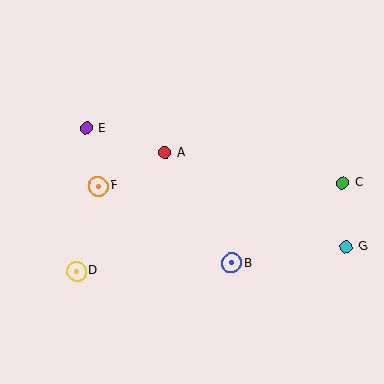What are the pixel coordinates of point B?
Point B is at (232, 263).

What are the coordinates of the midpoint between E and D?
The midpoint between E and D is at (82, 200).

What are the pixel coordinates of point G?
Point G is at (346, 246).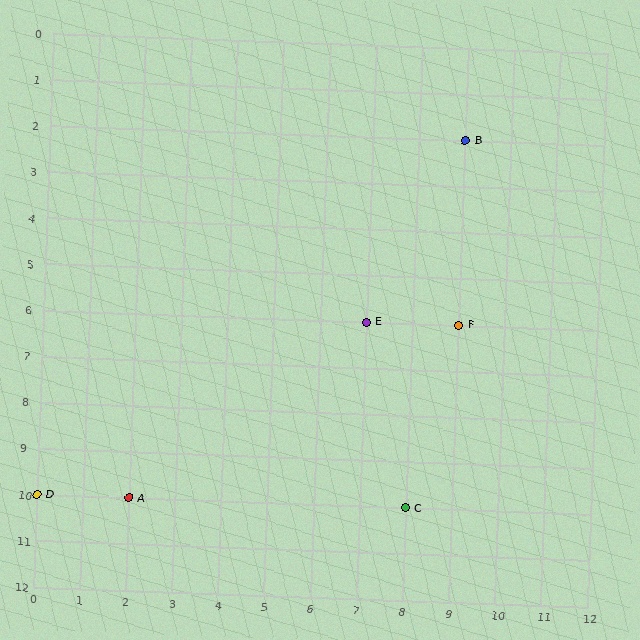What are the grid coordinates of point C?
Point C is at grid coordinates (8, 10).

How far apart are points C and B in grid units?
Points C and B are 1 column and 8 rows apart (about 8.1 grid units diagonally).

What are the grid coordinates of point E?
Point E is at grid coordinates (7, 6).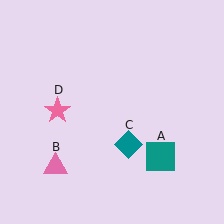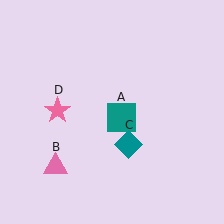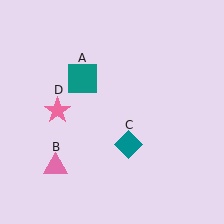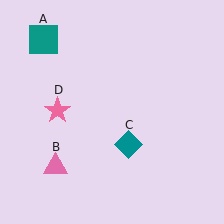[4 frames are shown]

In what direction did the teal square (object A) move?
The teal square (object A) moved up and to the left.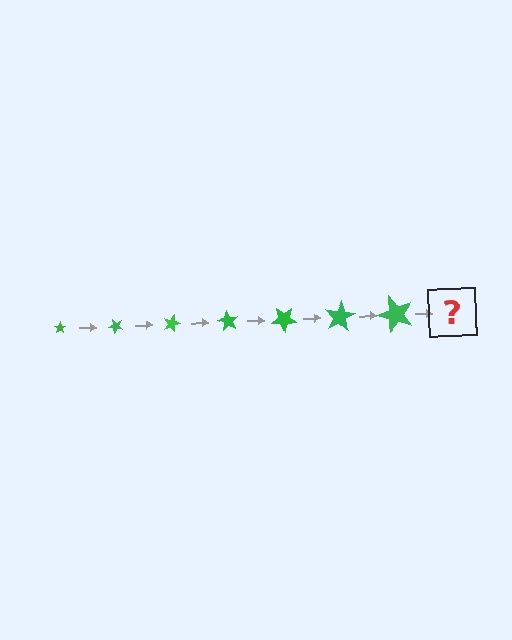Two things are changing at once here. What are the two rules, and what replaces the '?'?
The two rules are that the star grows larger each step and it rotates 45 degrees each step. The '?' should be a star, larger than the previous one and rotated 315 degrees from the start.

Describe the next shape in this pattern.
It should be a star, larger than the previous one and rotated 315 degrees from the start.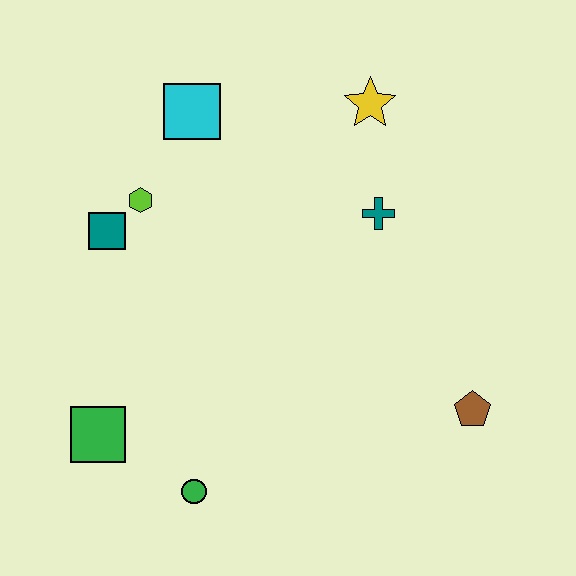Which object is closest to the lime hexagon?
The teal square is closest to the lime hexagon.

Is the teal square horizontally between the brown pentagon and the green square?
Yes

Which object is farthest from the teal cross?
The green square is farthest from the teal cross.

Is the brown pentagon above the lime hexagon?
No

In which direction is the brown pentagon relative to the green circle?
The brown pentagon is to the right of the green circle.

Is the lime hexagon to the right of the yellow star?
No